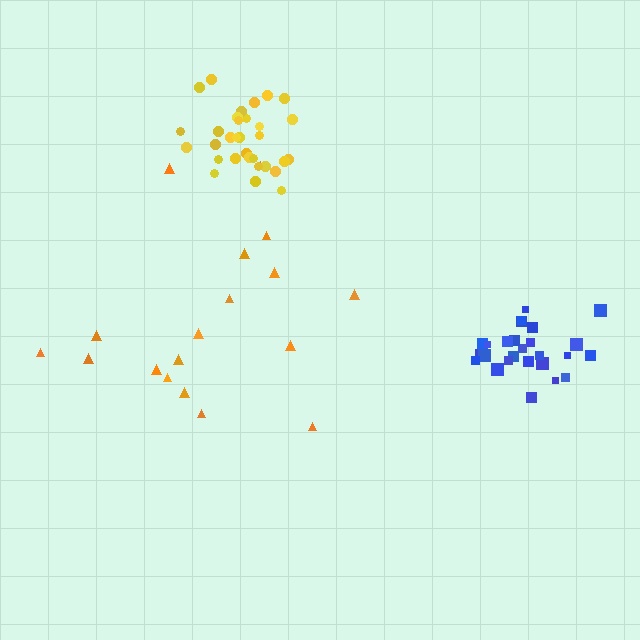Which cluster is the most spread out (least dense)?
Orange.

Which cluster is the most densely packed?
Yellow.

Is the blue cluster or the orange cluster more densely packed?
Blue.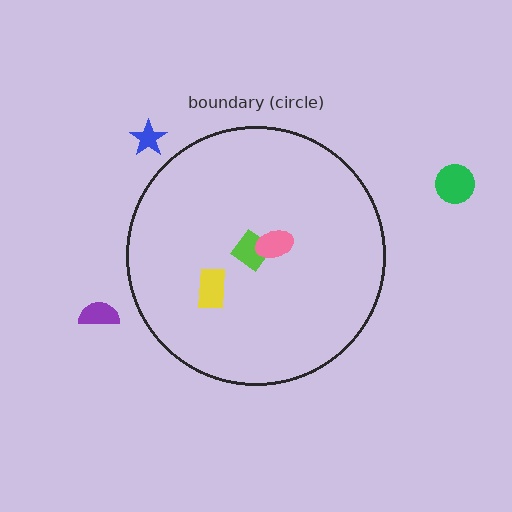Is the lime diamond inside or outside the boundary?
Inside.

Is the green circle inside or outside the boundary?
Outside.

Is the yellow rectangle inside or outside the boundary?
Inside.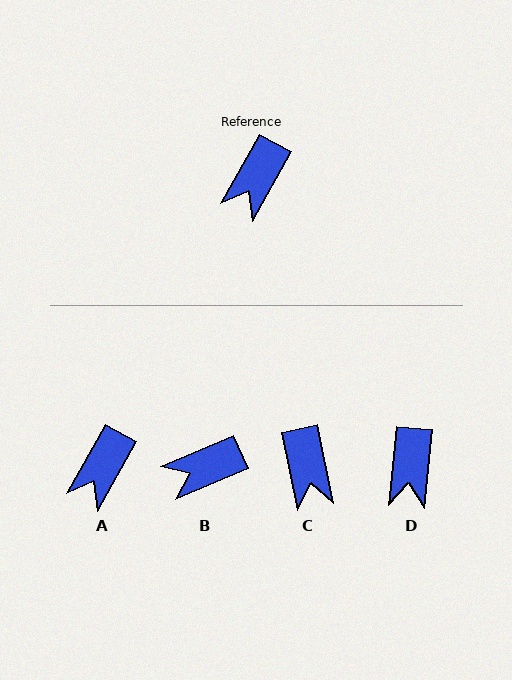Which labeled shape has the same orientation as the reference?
A.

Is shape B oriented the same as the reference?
No, it is off by about 37 degrees.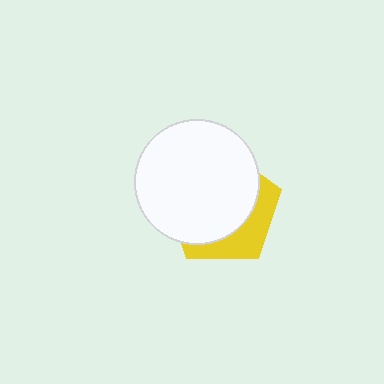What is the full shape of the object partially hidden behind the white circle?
The partially hidden object is a yellow pentagon.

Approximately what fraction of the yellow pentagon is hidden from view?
Roughly 69% of the yellow pentagon is hidden behind the white circle.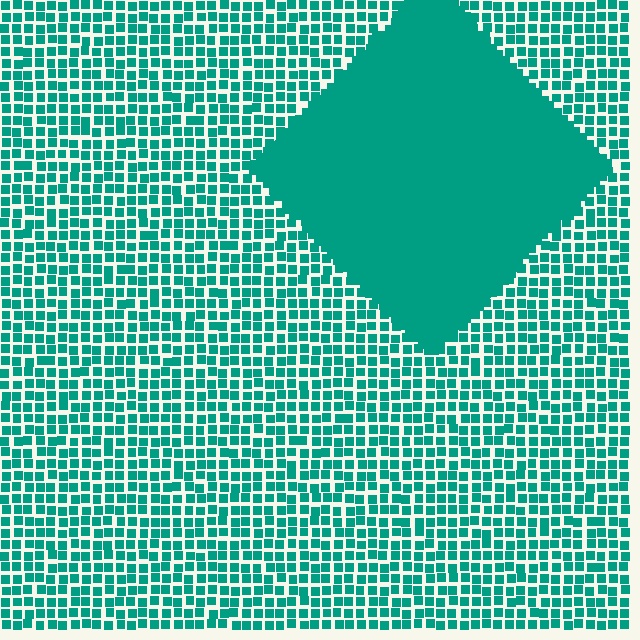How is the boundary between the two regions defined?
The boundary is defined by a change in element density (approximately 3.2x ratio). All elements are the same color, size, and shape.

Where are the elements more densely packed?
The elements are more densely packed inside the diamond boundary.